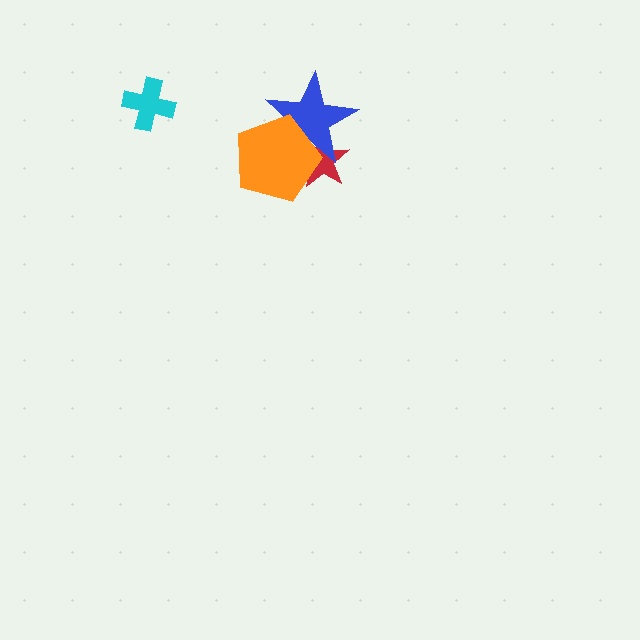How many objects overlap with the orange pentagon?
2 objects overlap with the orange pentagon.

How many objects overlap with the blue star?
2 objects overlap with the blue star.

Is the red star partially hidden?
Yes, it is partially covered by another shape.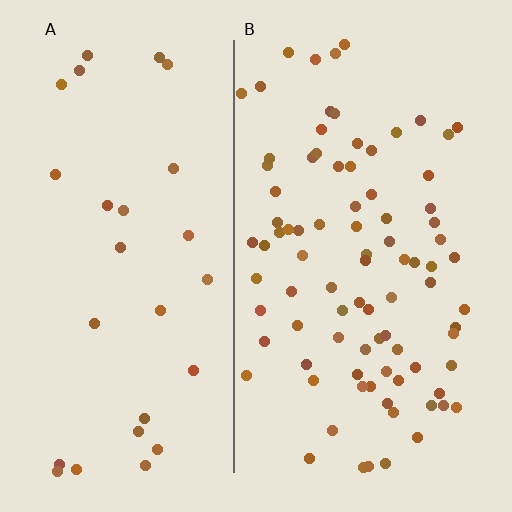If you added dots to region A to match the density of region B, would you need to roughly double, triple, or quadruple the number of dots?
Approximately triple.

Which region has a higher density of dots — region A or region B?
B (the right).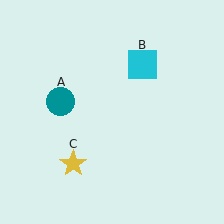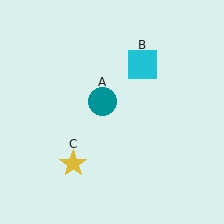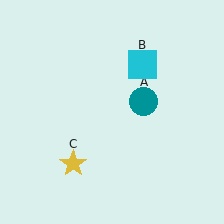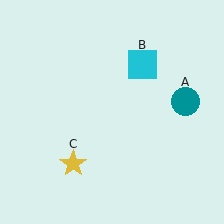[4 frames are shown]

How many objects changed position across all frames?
1 object changed position: teal circle (object A).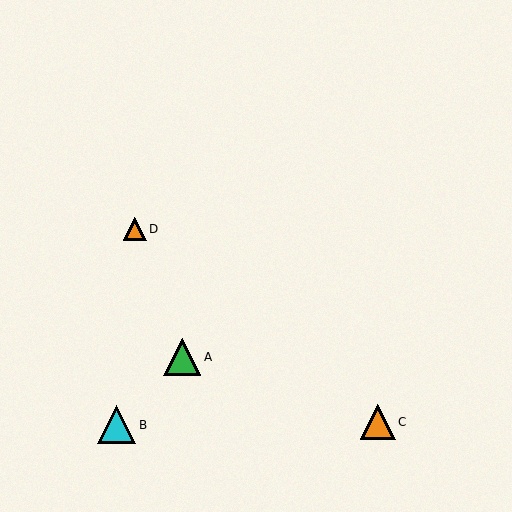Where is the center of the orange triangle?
The center of the orange triangle is at (135, 229).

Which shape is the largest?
The cyan triangle (labeled B) is the largest.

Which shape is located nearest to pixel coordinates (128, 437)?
The cyan triangle (labeled B) at (117, 425) is nearest to that location.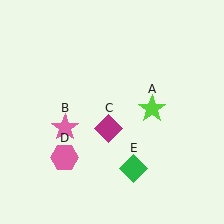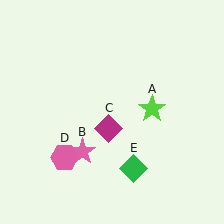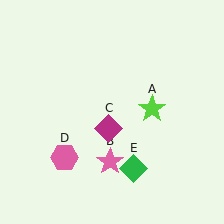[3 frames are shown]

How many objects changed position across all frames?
1 object changed position: pink star (object B).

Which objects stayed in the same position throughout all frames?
Lime star (object A) and magenta diamond (object C) and pink hexagon (object D) and green diamond (object E) remained stationary.